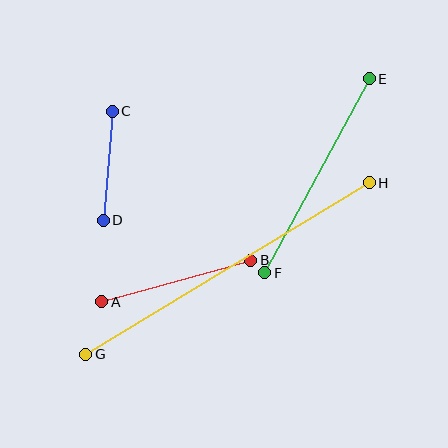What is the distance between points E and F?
The distance is approximately 220 pixels.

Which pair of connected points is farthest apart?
Points G and H are farthest apart.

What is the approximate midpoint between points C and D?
The midpoint is at approximately (108, 166) pixels.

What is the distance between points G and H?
The distance is approximately 331 pixels.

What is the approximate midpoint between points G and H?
The midpoint is at approximately (227, 268) pixels.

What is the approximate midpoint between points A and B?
The midpoint is at approximately (176, 281) pixels.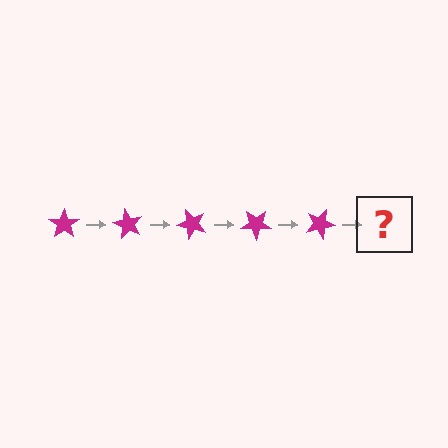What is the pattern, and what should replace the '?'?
The pattern is that the star rotates 60 degrees each step. The '?' should be a magenta star rotated 300 degrees.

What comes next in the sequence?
The next element should be a magenta star rotated 300 degrees.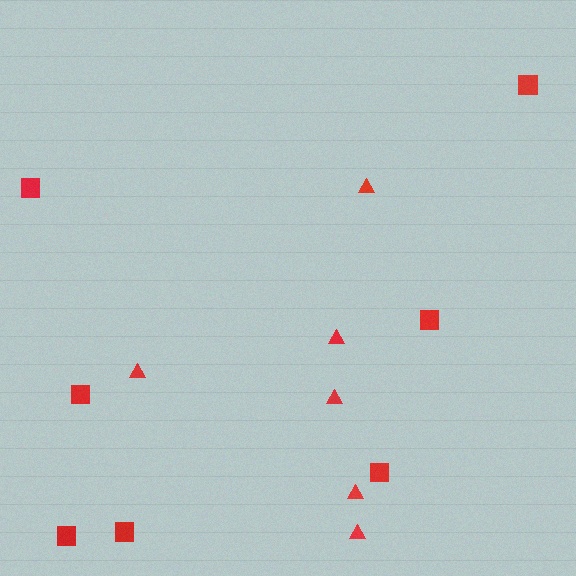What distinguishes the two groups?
There are 2 groups: one group of squares (7) and one group of triangles (6).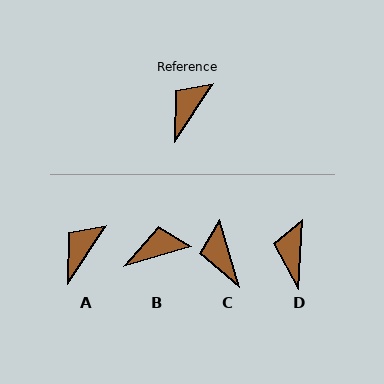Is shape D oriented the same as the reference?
No, it is off by about 30 degrees.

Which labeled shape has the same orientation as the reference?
A.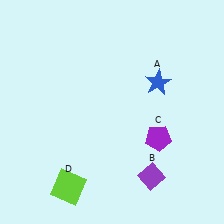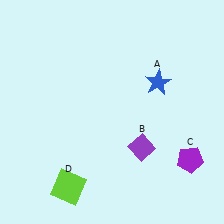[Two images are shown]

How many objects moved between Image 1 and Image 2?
2 objects moved between the two images.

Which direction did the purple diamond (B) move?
The purple diamond (B) moved up.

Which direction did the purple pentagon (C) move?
The purple pentagon (C) moved right.